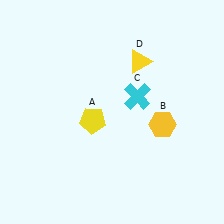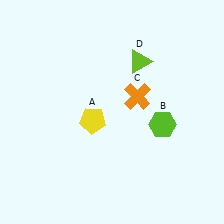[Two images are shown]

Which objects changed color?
B changed from yellow to lime. C changed from cyan to orange. D changed from yellow to lime.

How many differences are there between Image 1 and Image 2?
There are 3 differences between the two images.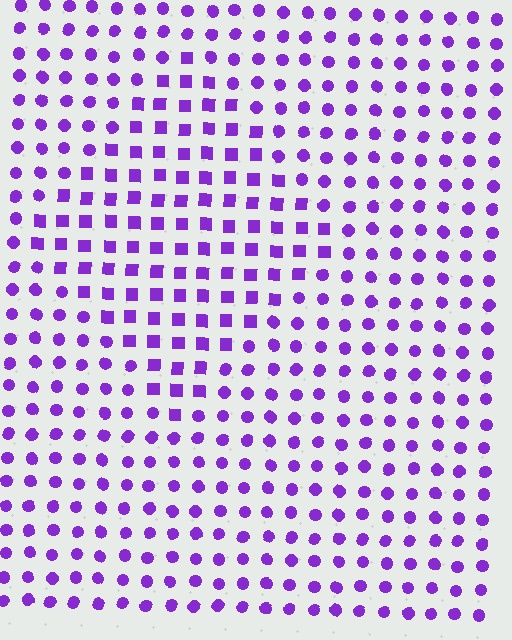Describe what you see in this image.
The image is filled with small purple elements arranged in a uniform grid. A diamond-shaped region contains squares, while the surrounding area contains circles. The boundary is defined purely by the change in element shape.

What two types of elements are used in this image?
The image uses squares inside the diamond region and circles outside it.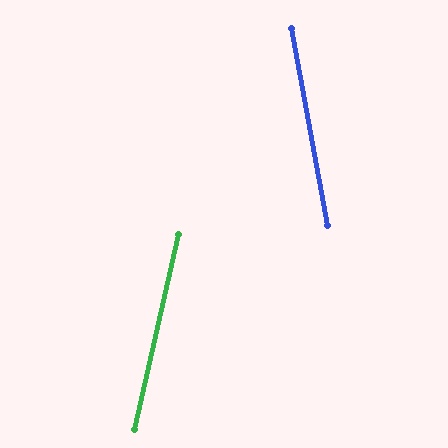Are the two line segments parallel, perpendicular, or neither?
Neither parallel nor perpendicular — they differ by about 23°.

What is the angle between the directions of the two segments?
Approximately 23 degrees.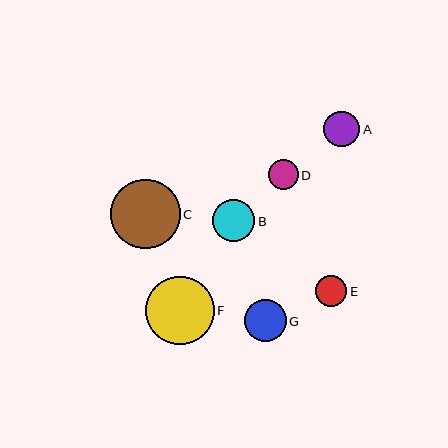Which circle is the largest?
Circle C is the largest with a size of approximately 69 pixels.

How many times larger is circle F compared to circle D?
Circle F is approximately 2.3 times the size of circle D.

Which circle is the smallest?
Circle D is the smallest with a size of approximately 30 pixels.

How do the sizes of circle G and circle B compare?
Circle G and circle B are approximately the same size.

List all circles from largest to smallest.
From largest to smallest: C, F, G, B, A, E, D.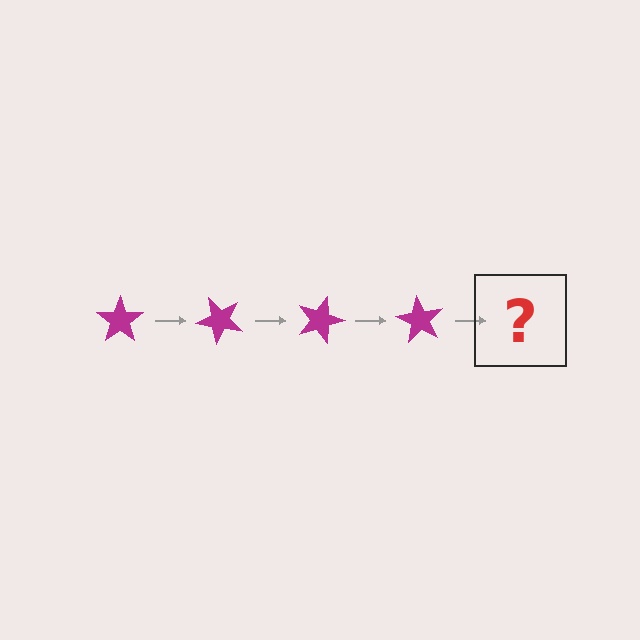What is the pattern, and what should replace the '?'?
The pattern is that the star rotates 45 degrees each step. The '?' should be a magenta star rotated 180 degrees.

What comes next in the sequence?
The next element should be a magenta star rotated 180 degrees.